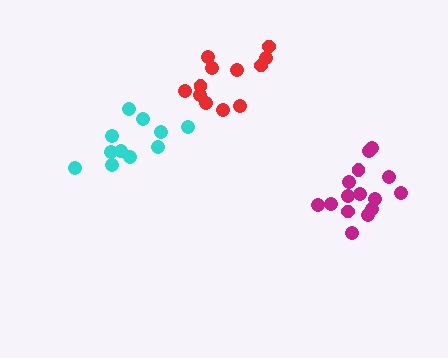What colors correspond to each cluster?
The clusters are colored: magenta, red, cyan.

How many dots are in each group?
Group 1: 15 dots, Group 2: 12 dots, Group 3: 11 dots (38 total).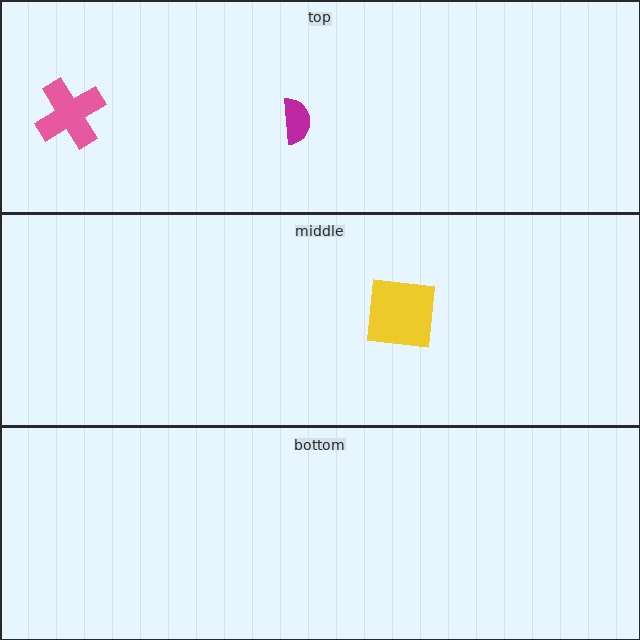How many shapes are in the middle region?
1.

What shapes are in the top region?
The magenta semicircle, the pink cross.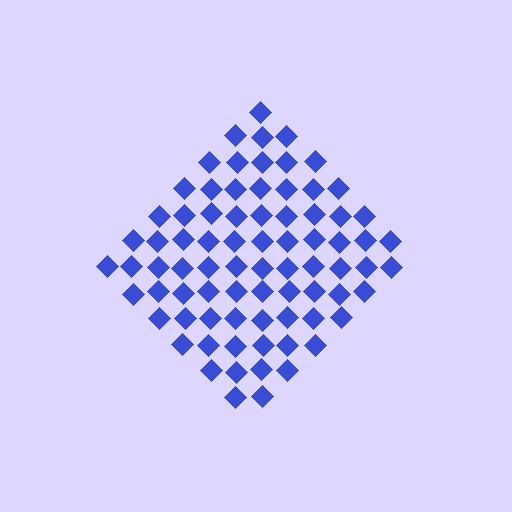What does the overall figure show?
The overall figure shows a diamond.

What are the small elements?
The small elements are diamonds.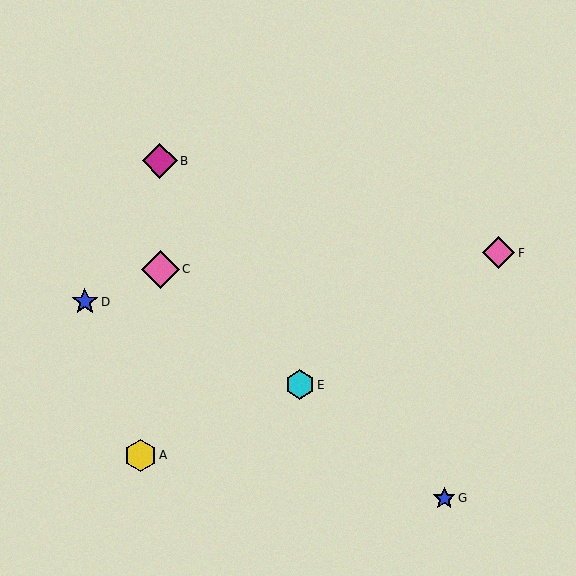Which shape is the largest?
The pink diamond (labeled C) is the largest.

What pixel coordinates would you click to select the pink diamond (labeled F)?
Click at (499, 253) to select the pink diamond F.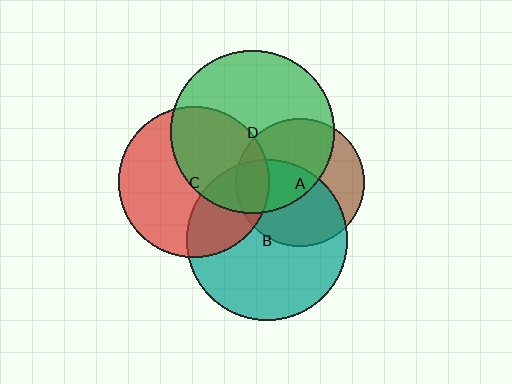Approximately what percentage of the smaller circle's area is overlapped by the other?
Approximately 55%.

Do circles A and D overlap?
Yes.